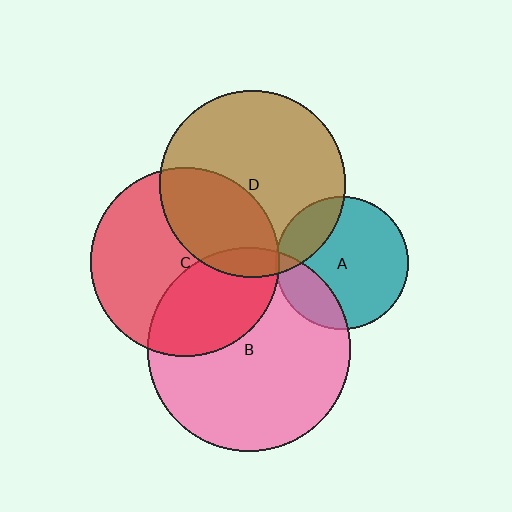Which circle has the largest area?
Circle B (pink).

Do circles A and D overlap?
Yes.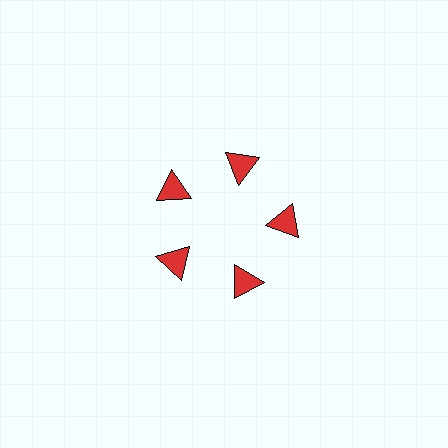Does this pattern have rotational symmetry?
Yes, this pattern has 5-fold rotational symmetry. It looks the same after rotating 72 degrees around the center.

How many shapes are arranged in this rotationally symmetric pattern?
There are 5 shapes, arranged in 5 groups of 1.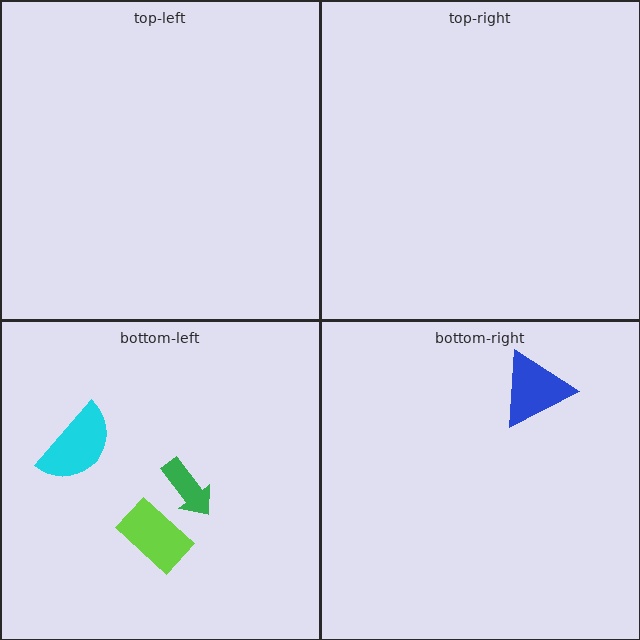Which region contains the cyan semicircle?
The bottom-left region.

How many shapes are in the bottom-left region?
3.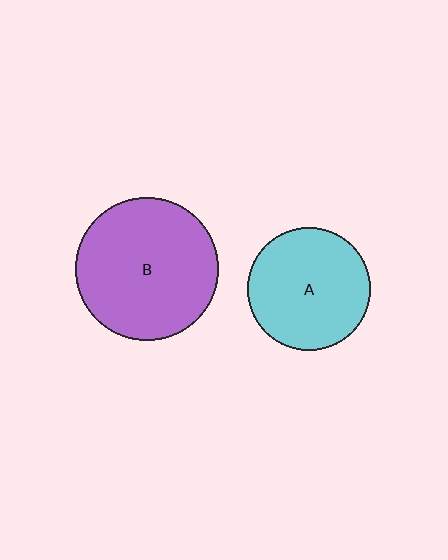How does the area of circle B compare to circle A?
Approximately 1.3 times.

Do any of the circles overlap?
No, none of the circles overlap.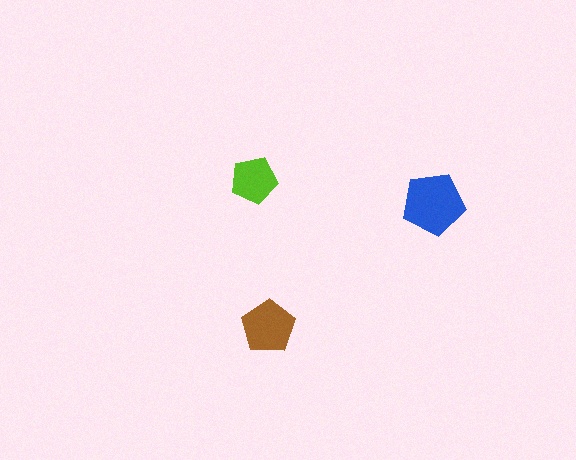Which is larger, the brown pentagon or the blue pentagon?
The blue one.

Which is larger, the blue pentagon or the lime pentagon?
The blue one.